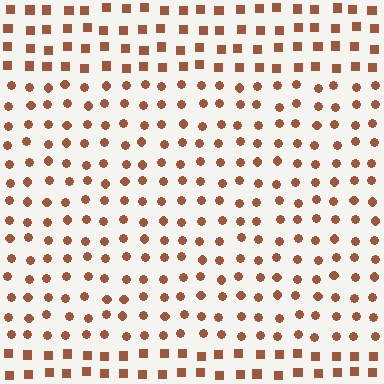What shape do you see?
I see a rectangle.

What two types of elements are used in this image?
The image uses circles inside the rectangle region and squares outside it.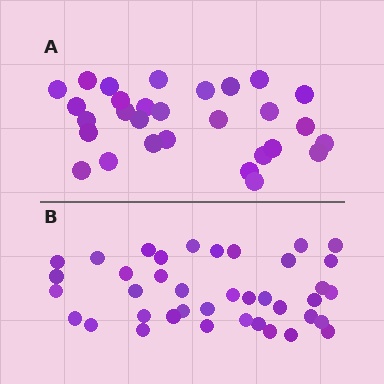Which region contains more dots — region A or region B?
Region B (the bottom region) has more dots.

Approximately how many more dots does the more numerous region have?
Region B has roughly 10 or so more dots than region A.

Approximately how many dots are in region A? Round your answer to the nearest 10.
About 30 dots. (The exact count is 29, which rounds to 30.)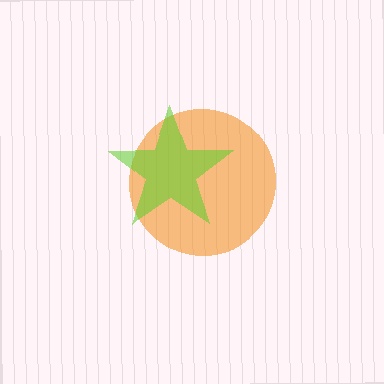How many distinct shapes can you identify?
There are 2 distinct shapes: an orange circle, a lime star.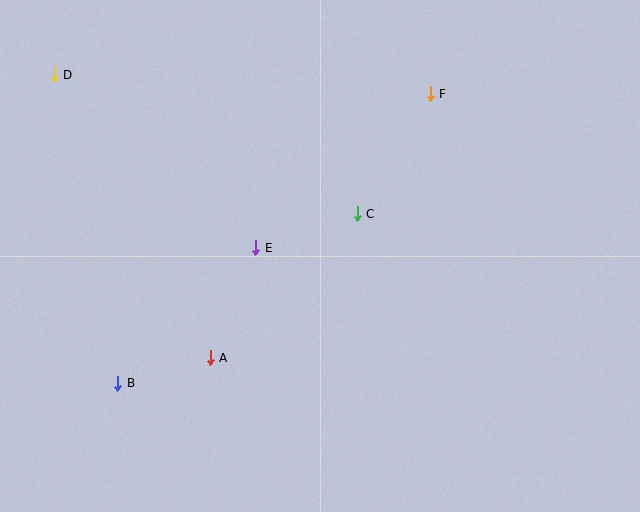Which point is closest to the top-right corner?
Point F is closest to the top-right corner.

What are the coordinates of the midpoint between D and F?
The midpoint between D and F is at (242, 84).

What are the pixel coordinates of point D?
Point D is at (54, 75).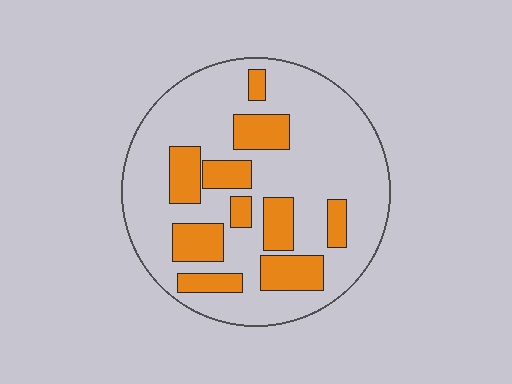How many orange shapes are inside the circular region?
10.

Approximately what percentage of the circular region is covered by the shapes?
Approximately 25%.